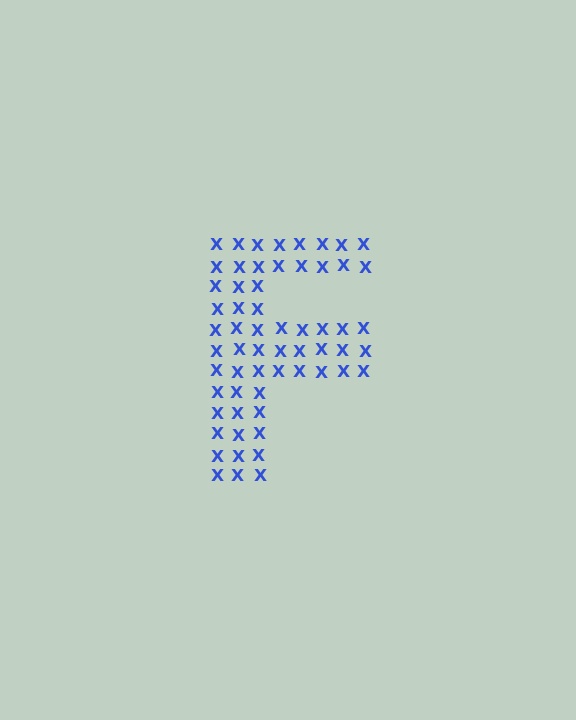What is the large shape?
The large shape is the letter F.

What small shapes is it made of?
It is made of small letter X's.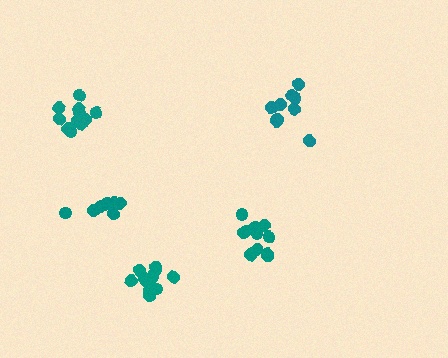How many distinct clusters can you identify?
There are 5 distinct clusters.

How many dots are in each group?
Group 1: 8 dots, Group 2: 9 dots, Group 3: 11 dots, Group 4: 11 dots, Group 5: 12 dots (51 total).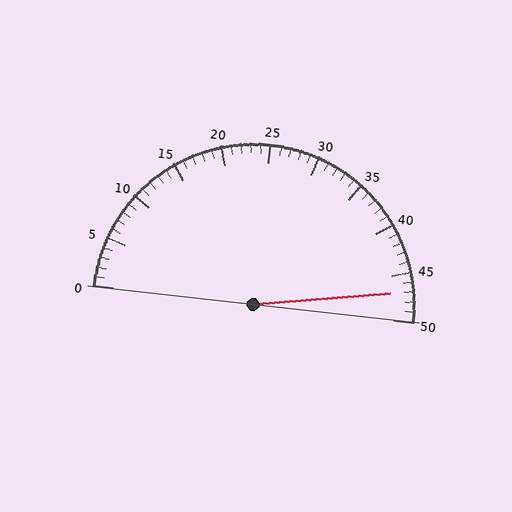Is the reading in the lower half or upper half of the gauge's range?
The reading is in the upper half of the range (0 to 50).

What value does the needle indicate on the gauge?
The needle indicates approximately 47.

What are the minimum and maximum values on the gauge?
The gauge ranges from 0 to 50.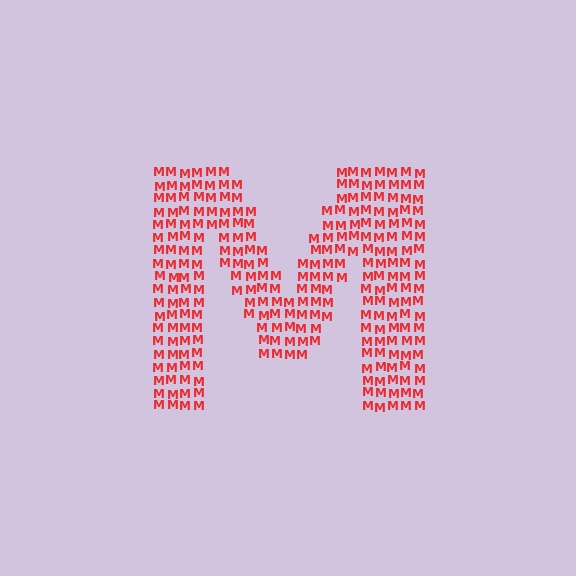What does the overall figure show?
The overall figure shows the letter M.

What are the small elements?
The small elements are letter M's.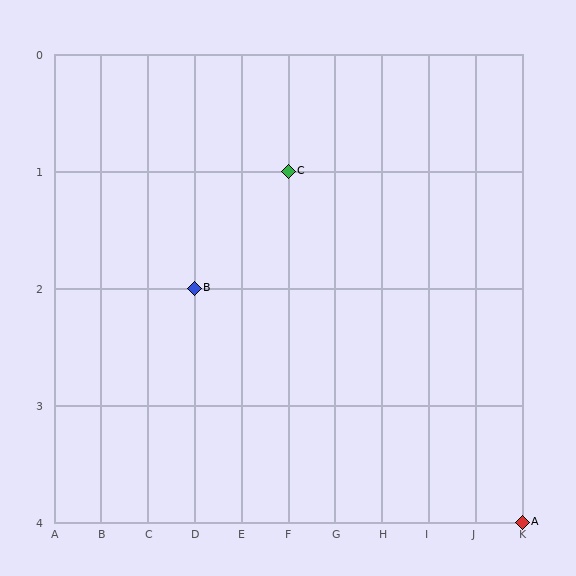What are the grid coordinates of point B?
Point B is at grid coordinates (D, 2).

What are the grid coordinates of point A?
Point A is at grid coordinates (K, 4).